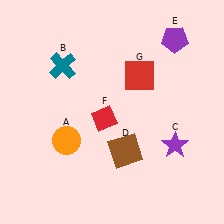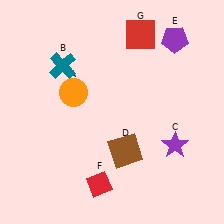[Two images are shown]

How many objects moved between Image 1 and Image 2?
3 objects moved between the two images.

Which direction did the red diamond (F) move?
The red diamond (F) moved down.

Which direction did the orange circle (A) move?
The orange circle (A) moved up.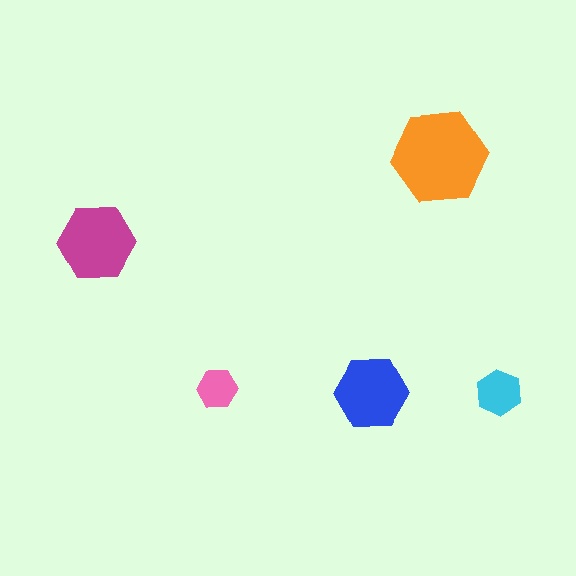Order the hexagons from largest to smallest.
the orange one, the magenta one, the blue one, the cyan one, the pink one.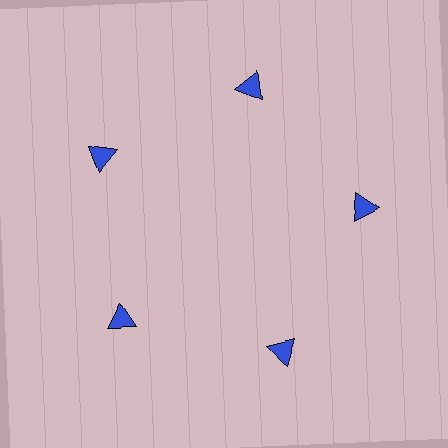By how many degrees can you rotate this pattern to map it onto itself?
The pattern maps onto itself every 72 degrees of rotation.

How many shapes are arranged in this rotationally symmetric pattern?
There are 5 shapes, arranged in 5 groups of 1.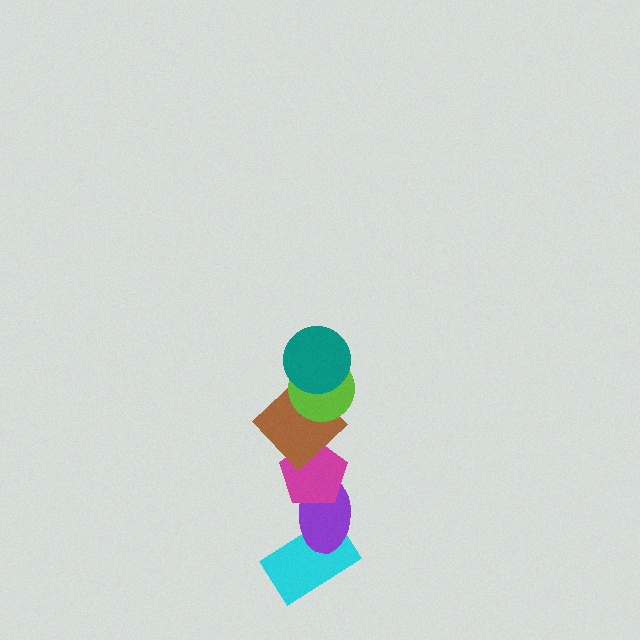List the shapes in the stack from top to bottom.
From top to bottom: the teal circle, the lime circle, the brown diamond, the magenta pentagon, the purple ellipse, the cyan rectangle.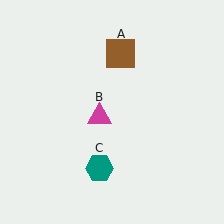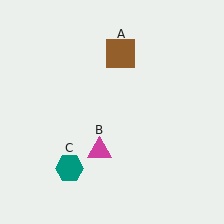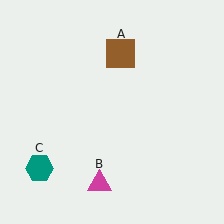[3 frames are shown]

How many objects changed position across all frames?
2 objects changed position: magenta triangle (object B), teal hexagon (object C).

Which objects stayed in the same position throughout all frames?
Brown square (object A) remained stationary.